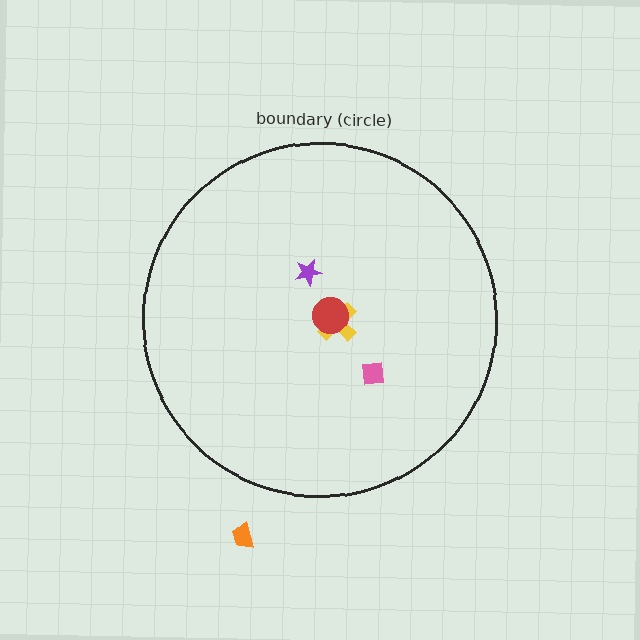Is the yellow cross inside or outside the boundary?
Inside.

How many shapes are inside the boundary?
4 inside, 1 outside.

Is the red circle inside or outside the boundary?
Inside.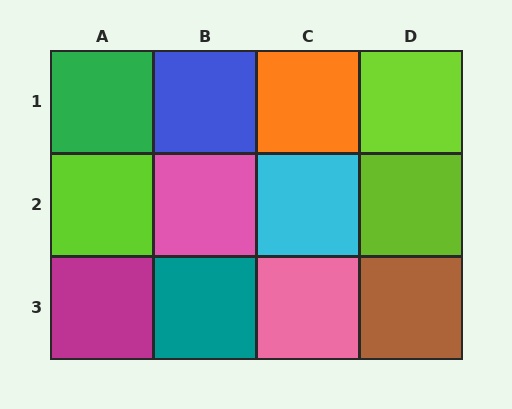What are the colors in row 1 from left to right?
Green, blue, orange, lime.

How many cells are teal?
1 cell is teal.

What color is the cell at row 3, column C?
Pink.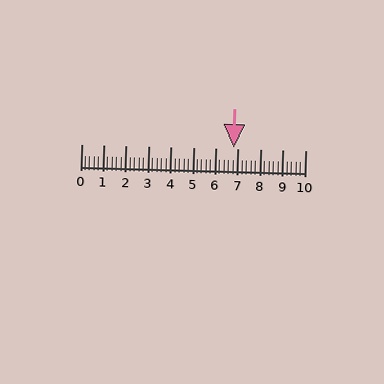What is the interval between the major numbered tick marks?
The major tick marks are spaced 1 units apart.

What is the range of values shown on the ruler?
The ruler shows values from 0 to 10.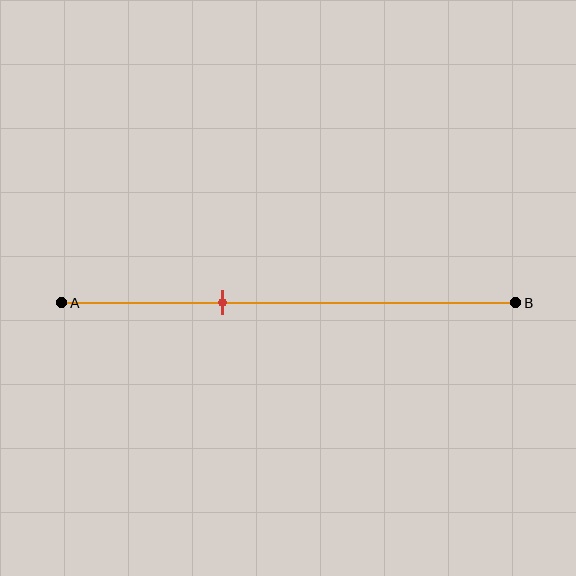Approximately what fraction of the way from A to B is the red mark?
The red mark is approximately 35% of the way from A to B.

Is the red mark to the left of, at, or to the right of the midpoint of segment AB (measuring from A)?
The red mark is to the left of the midpoint of segment AB.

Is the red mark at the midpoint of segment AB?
No, the mark is at about 35% from A, not at the 50% midpoint.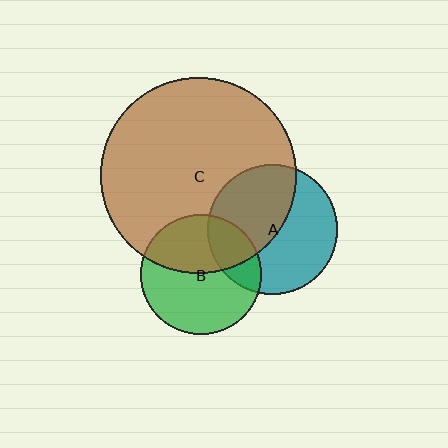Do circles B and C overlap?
Yes.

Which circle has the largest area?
Circle C (brown).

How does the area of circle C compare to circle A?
Approximately 2.3 times.